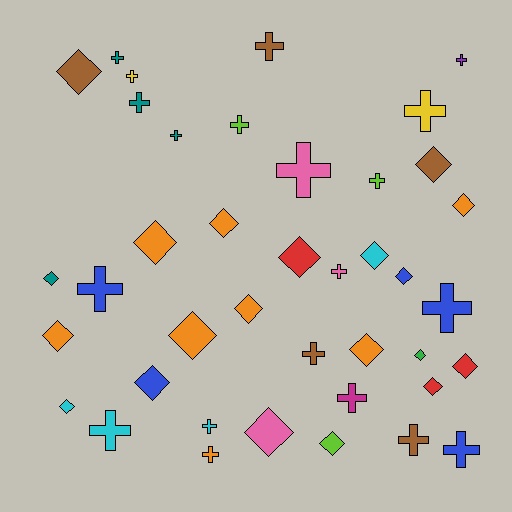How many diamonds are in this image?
There are 20 diamonds.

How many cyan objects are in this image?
There are 4 cyan objects.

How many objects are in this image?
There are 40 objects.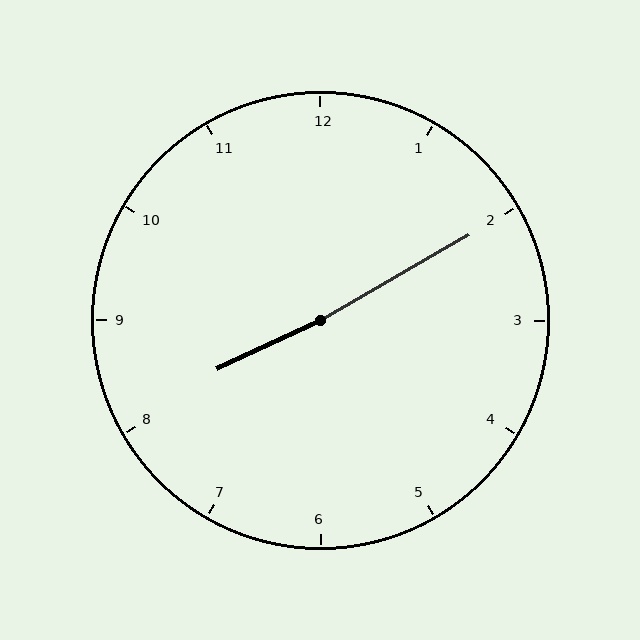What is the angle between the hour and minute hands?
Approximately 175 degrees.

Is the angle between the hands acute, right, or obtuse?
It is obtuse.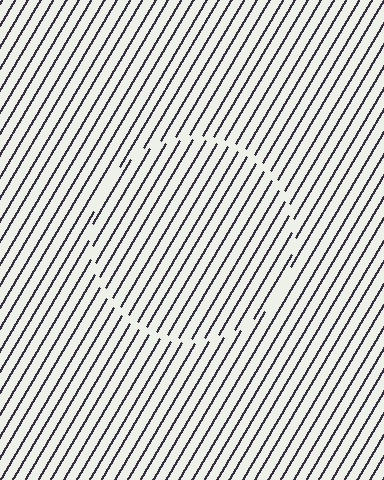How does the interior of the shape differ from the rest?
The interior of the shape contains the same grating, shifted by half a period — the contour is defined by the phase discontinuity where line-ends from the inner and outer gratings abut.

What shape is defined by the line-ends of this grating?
An illusory circle. The interior of the shape contains the same grating, shifted by half a period — the contour is defined by the phase discontinuity where line-ends from the inner and outer gratings abut.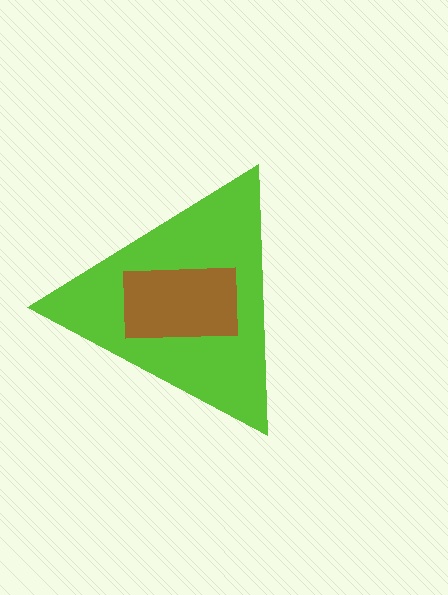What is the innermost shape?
The brown rectangle.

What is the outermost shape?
The lime triangle.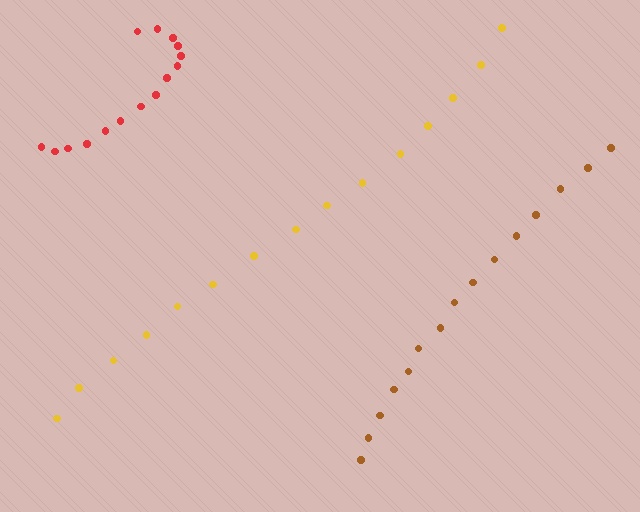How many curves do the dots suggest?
There are 3 distinct paths.